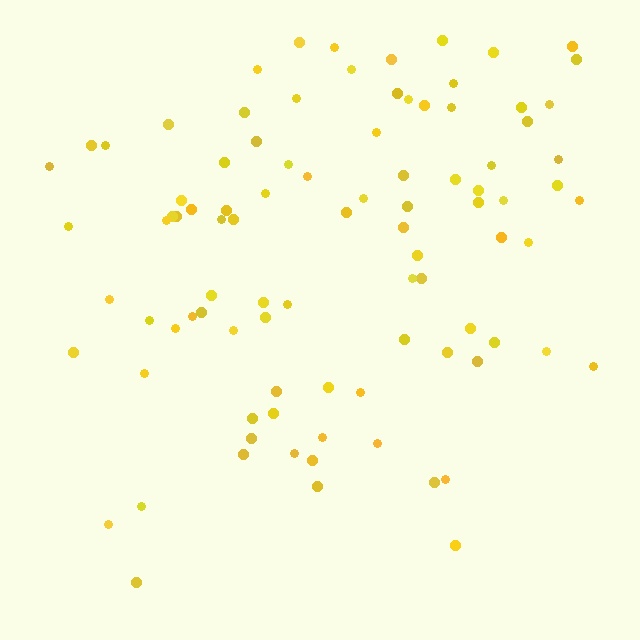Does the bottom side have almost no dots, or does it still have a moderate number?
Still a moderate number, just noticeably fewer than the top.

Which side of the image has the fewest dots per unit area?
The bottom.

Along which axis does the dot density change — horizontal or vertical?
Vertical.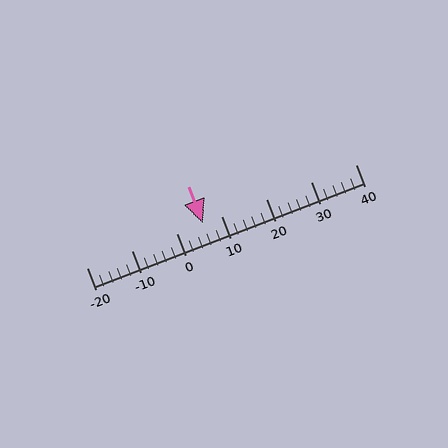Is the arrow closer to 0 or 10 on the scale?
The arrow is closer to 10.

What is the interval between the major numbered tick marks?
The major tick marks are spaced 10 units apart.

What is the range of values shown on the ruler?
The ruler shows values from -20 to 40.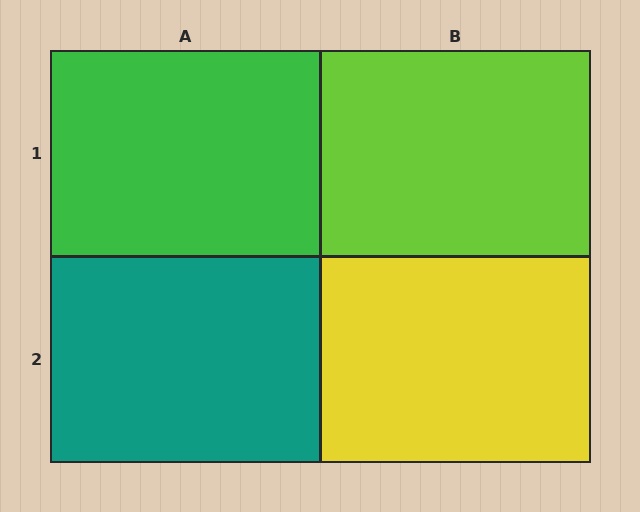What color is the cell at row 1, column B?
Lime.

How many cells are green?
1 cell is green.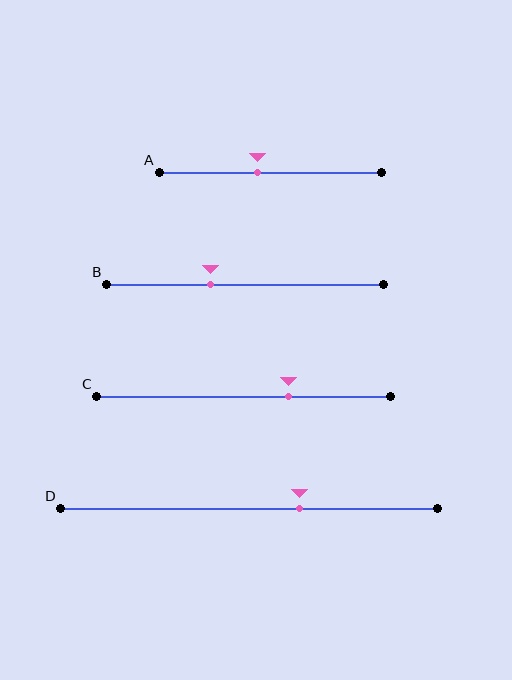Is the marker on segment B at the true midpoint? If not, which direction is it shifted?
No, the marker on segment B is shifted to the left by about 12% of the segment length.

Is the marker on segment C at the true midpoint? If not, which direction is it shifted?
No, the marker on segment C is shifted to the right by about 15% of the segment length.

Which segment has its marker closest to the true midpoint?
Segment A has its marker closest to the true midpoint.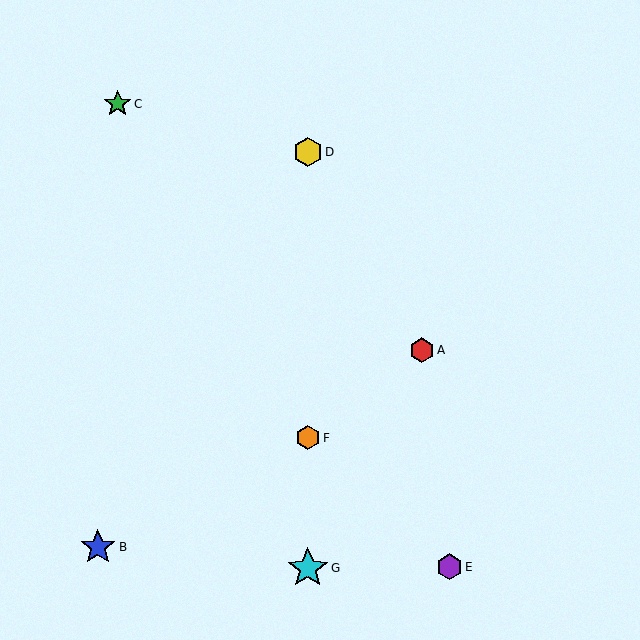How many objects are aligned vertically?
3 objects (D, F, G) are aligned vertically.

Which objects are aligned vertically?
Objects D, F, G are aligned vertically.